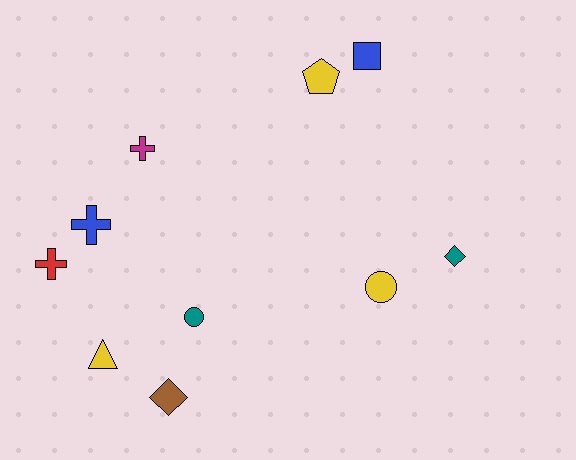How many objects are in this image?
There are 10 objects.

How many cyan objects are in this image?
There are no cyan objects.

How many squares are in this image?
There is 1 square.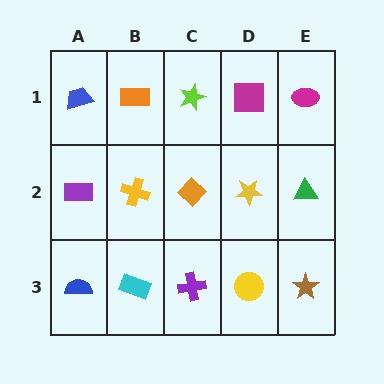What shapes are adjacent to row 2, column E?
A magenta ellipse (row 1, column E), a brown star (row 3, column E), a yellow star (row 2, column D).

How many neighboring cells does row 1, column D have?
3.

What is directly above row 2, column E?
A magenta ellipse.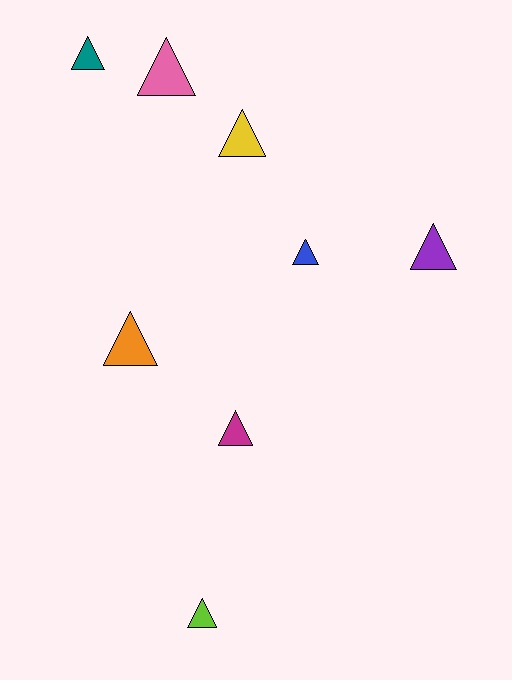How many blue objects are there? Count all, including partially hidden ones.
There is 1 blue object.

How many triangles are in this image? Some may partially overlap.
There are 8 triangles.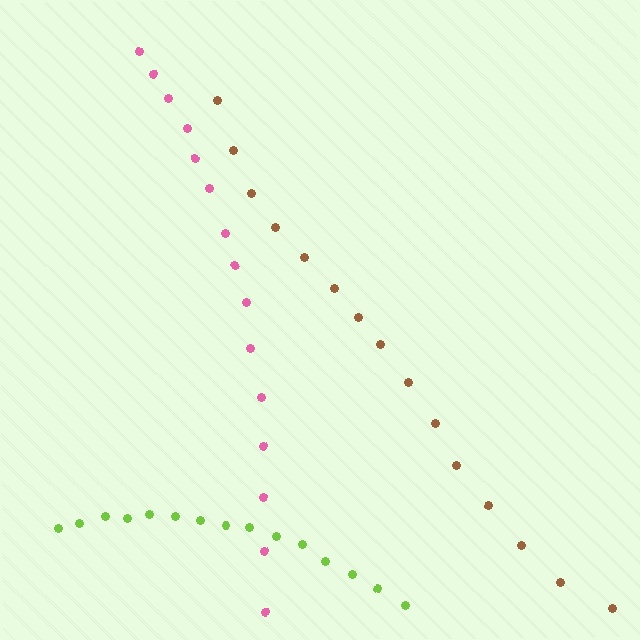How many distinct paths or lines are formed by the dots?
There are 3 distinct paths.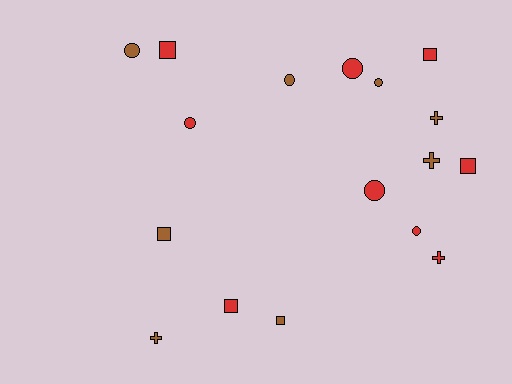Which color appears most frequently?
Red, with 9 objects.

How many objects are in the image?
There are 17 objects.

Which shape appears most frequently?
Circle, with 7 objects.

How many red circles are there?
There are 4 red circles.